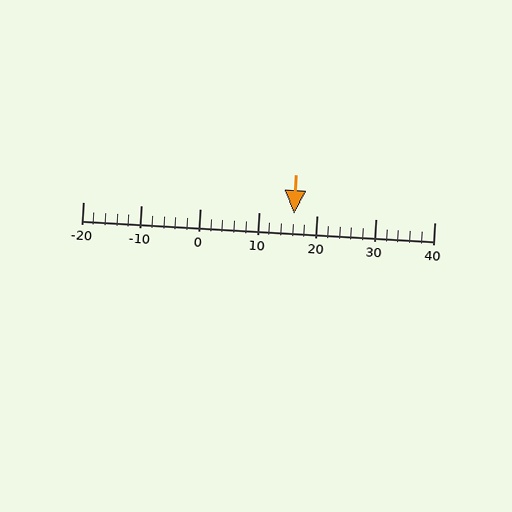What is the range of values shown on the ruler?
The ruler shows values from -20 to 40.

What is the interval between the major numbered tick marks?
The major tick marks are spaced 10 units apart.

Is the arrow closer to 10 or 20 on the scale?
The arrow is closer to 20.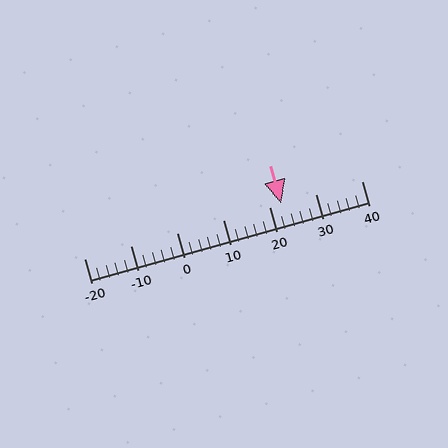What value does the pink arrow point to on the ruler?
The pink arrow points to approximately 23.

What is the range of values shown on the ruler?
The ruler shows values from -20 to 40.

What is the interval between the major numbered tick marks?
The major tick marks are spaced 10 units apart.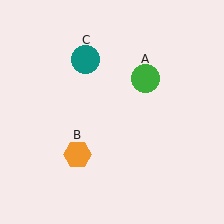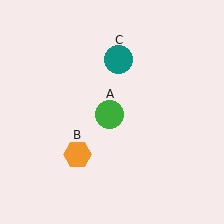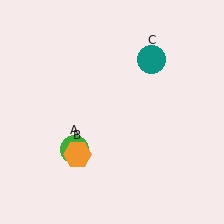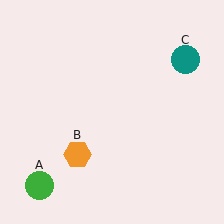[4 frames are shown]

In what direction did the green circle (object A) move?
The green circle (object A) moved down and to the left.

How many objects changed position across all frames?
2 objects changed position: green circle (object A), teal circle (object C).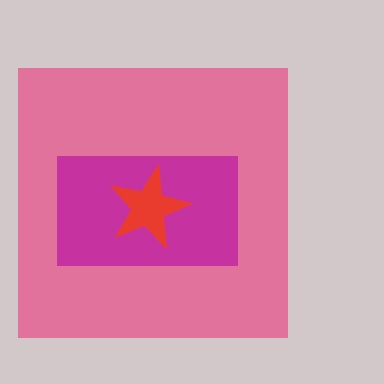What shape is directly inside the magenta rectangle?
The red star.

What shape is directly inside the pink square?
The magenta rectangle.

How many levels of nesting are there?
3.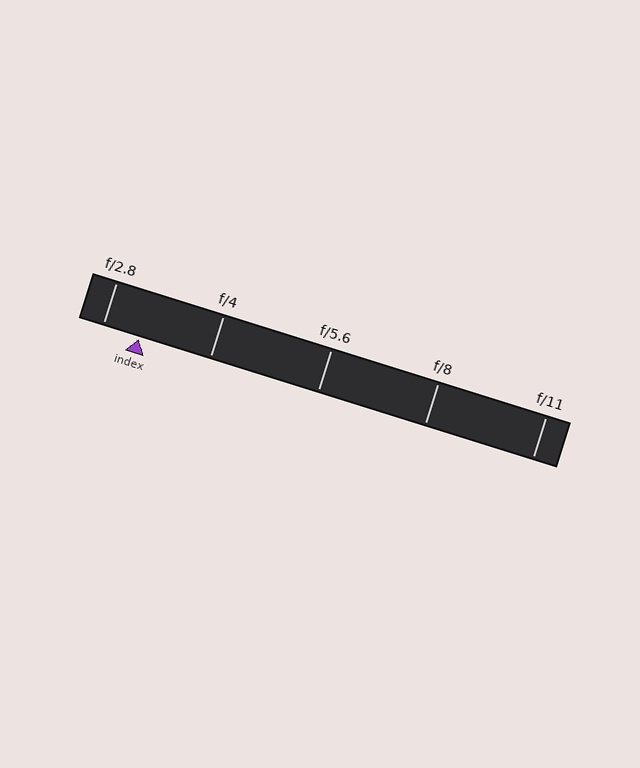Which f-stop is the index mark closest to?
The index mark is closest to f/2.8.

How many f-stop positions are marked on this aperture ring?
There are 5 f-stop positions marked.